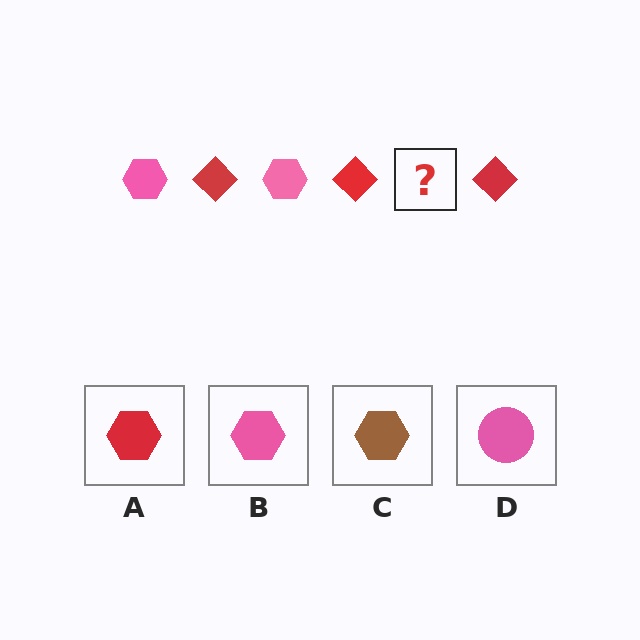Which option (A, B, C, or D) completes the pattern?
B.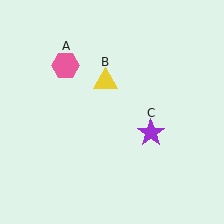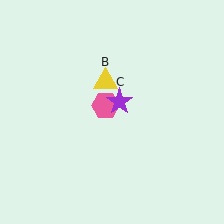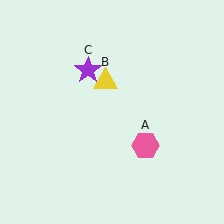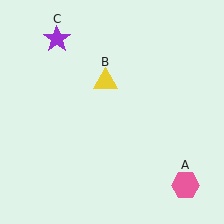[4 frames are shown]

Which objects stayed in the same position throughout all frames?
Yellow triangle (object B) remained stationary.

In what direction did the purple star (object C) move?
The purple star (object C) moved up and to the left.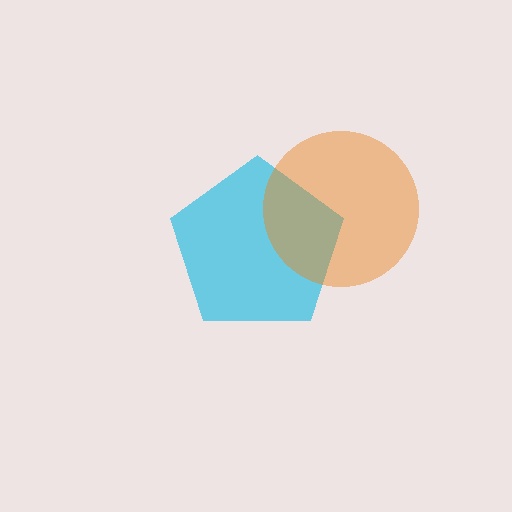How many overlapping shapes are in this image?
There are 2 overlapping shapes in the image.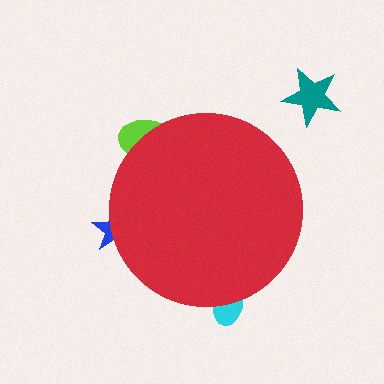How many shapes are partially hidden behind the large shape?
3 shapes are partially hidden.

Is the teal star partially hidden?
No, the teal star is fully visible.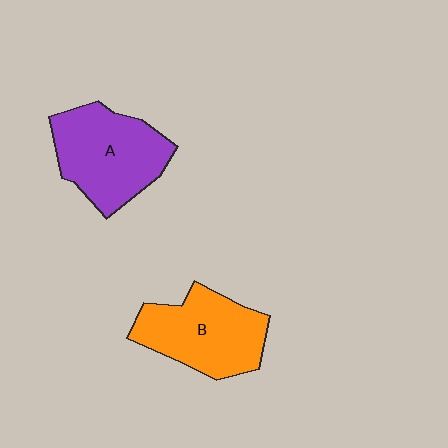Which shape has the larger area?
Shape A (purple).